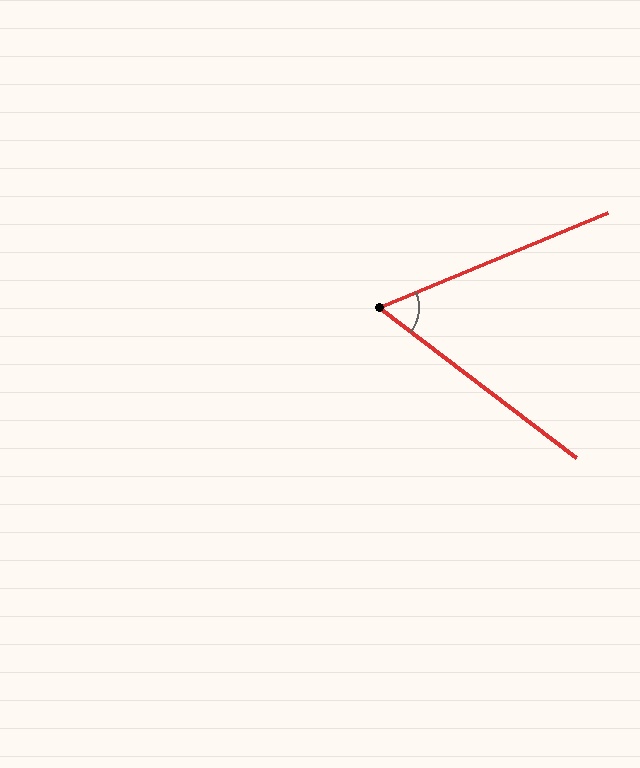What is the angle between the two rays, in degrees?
Approximately 60 degrees.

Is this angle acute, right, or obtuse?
It is acute.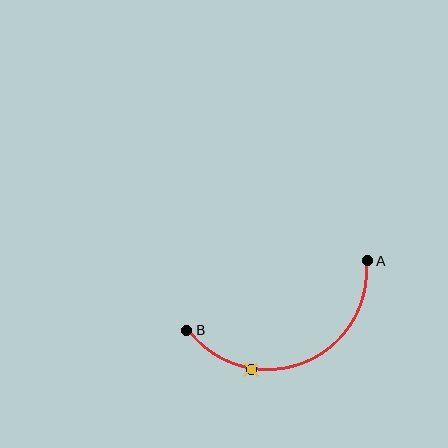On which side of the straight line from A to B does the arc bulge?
The arc bulges below the straight line connecting A and B.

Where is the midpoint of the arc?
The arc midpoint is the point on the curve farthest from the straight line joining A and B. It sits below that line.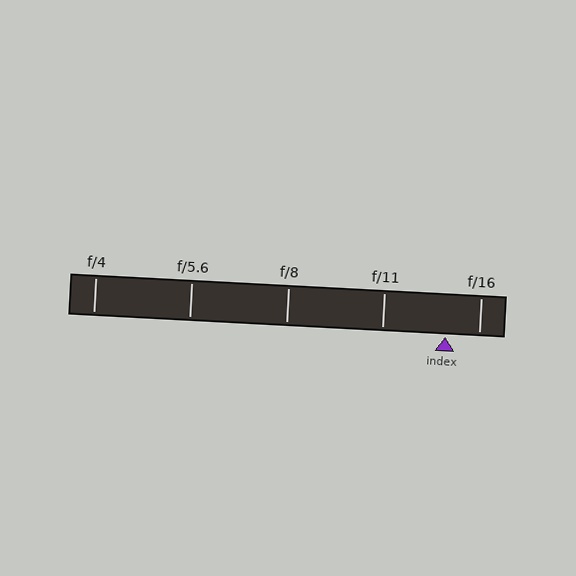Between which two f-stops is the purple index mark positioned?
The index mark is between f/11 and f/16.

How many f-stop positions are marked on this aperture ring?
There are 5 f-stop positions marked.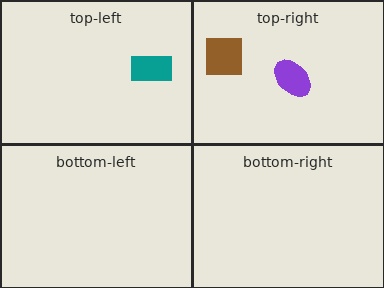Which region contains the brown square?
The top-right region.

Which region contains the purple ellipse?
The top-right region.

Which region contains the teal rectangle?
The top-left region.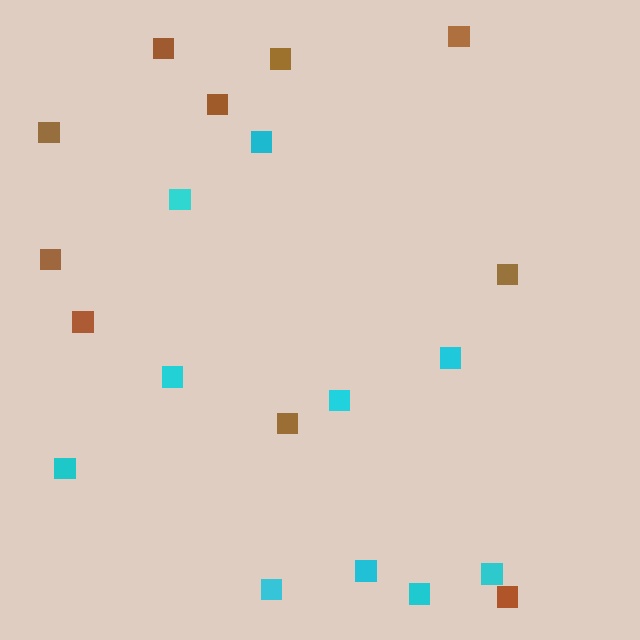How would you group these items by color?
There are 2 groups: one group of brown squares (10) and one group of cyan squares (10).